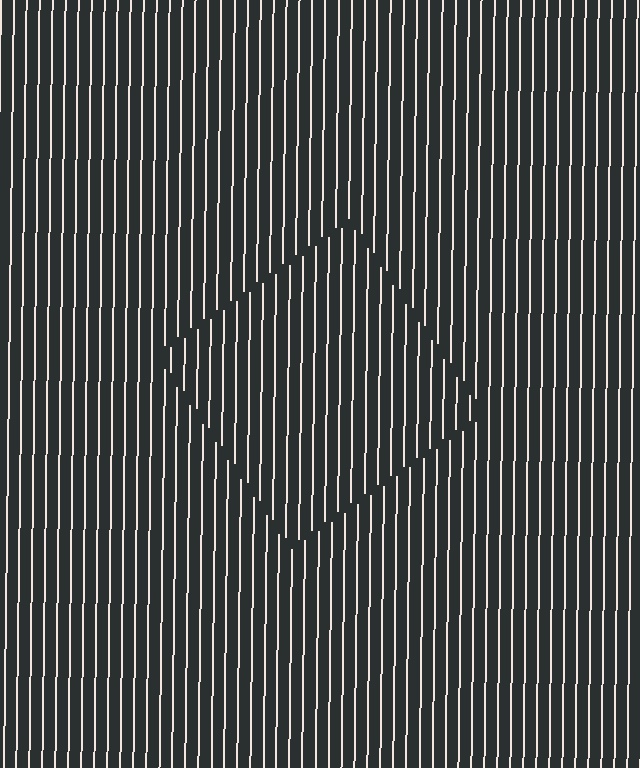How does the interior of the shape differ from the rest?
The interior of the shape contains the same grating, shifted by half a period — the contour is defined by the phase discontinuity where line-ends from the inner and outer gratings abut.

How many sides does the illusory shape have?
4 sides — the line-ends trace a square.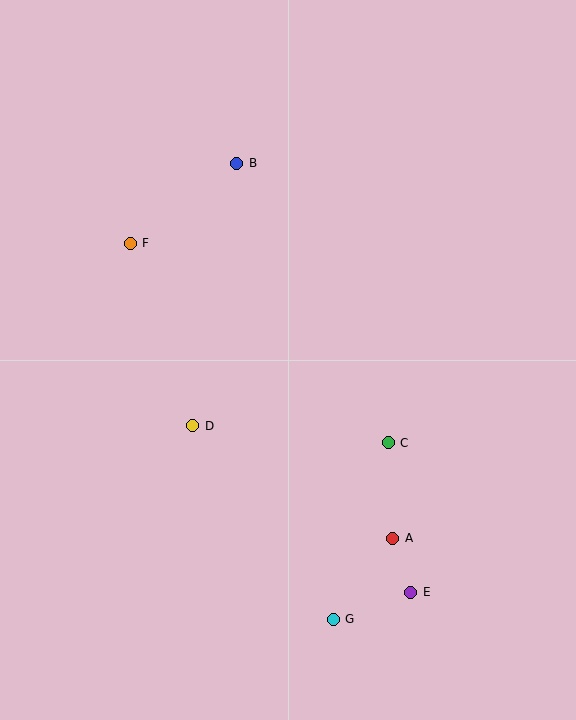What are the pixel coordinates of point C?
Point C is at (388, 443).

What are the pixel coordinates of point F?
Point F is at (130, 243).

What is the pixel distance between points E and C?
The distance between E and C is 151 pixels.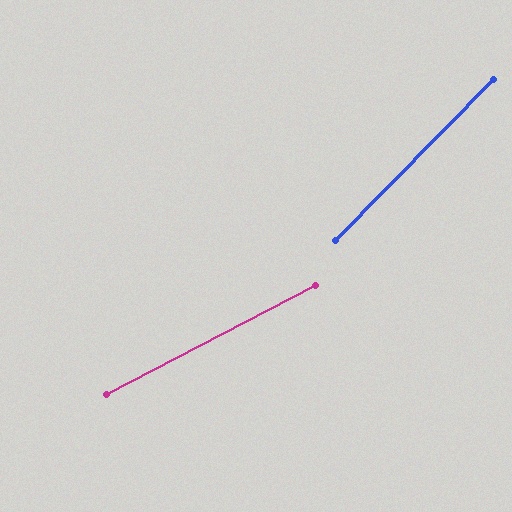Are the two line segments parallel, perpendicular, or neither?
Neither parallel nor perpendicular — they differ by about 18°.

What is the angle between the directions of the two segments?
Approximately 18 degrees.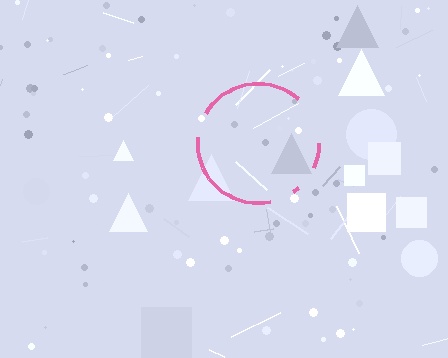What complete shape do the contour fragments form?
The contour fragments form a circle.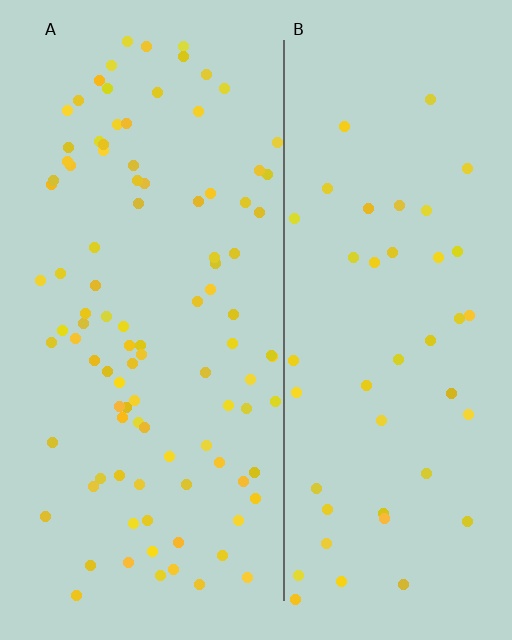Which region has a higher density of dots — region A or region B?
A (the left).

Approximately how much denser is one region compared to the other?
Approximately 2.2× — region A over region B.